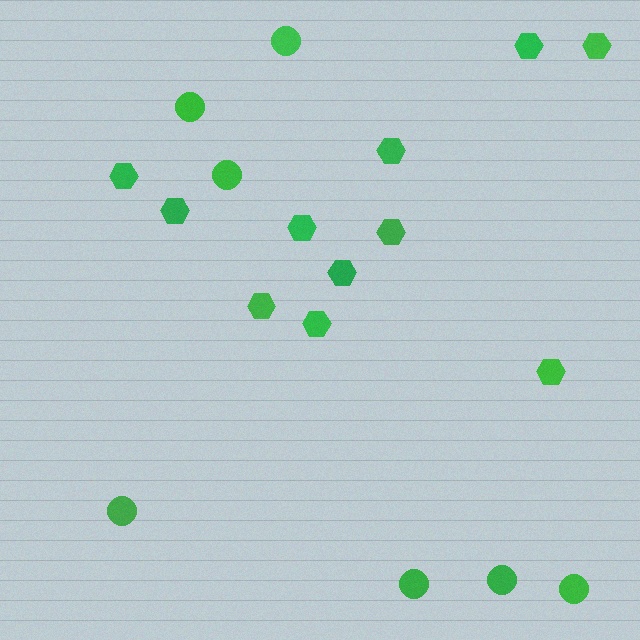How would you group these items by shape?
There are 2 groups: one group of circles (7) and one group of hexagons (11).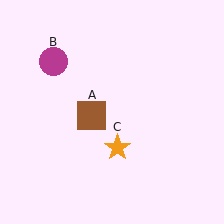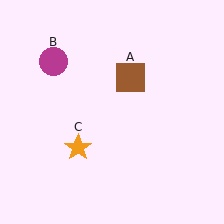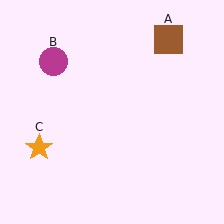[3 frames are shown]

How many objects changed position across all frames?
2 objects changed position: brown square (object A), orange star (object C).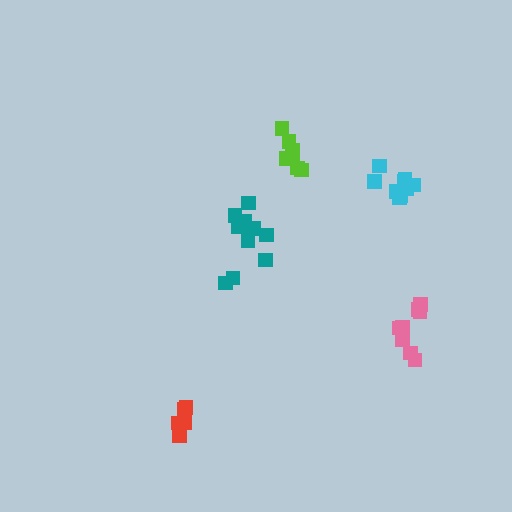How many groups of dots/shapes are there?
There are 5 groups.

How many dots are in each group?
Group 1: 10 dots, Group 2: 6 dots, Group 3: 9 dots, Group 4: 11 dots, Group 5: 8 dots (44 total).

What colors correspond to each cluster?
The clusters are colored: teal, red, cyan, pink, lime.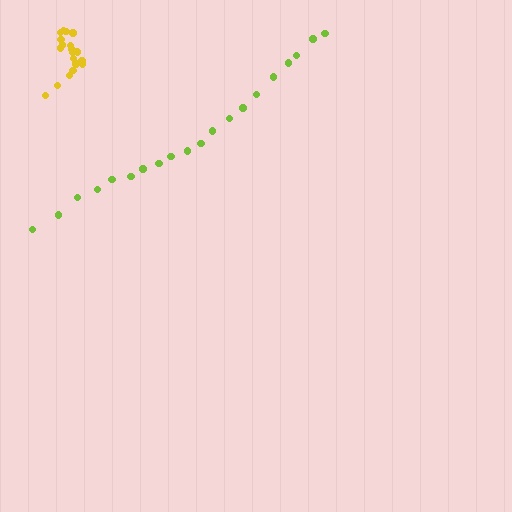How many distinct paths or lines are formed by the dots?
There are 2 distinct paths.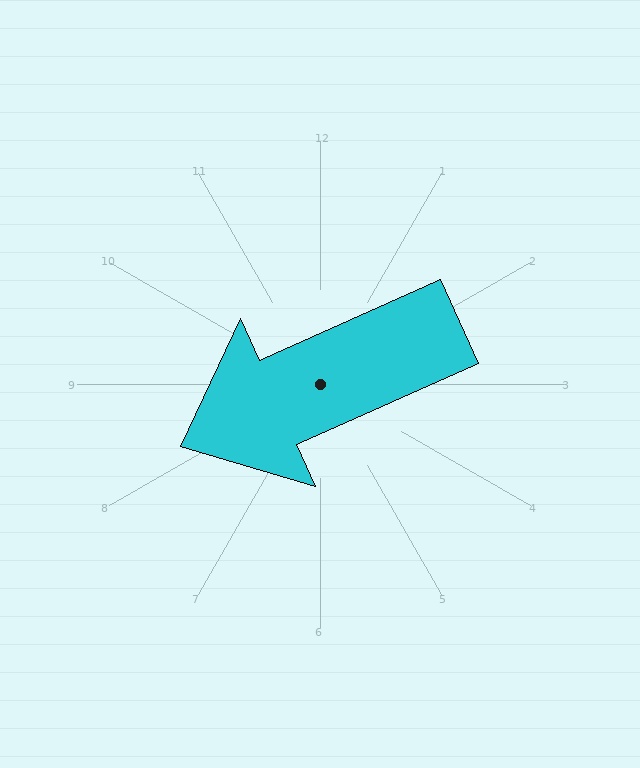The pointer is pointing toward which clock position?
Roughly 8 o'clock.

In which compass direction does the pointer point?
Southwest.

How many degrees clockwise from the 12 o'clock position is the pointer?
Approximately 246 degrees.